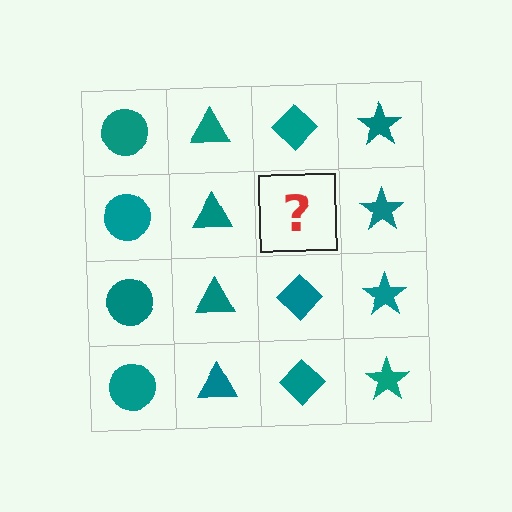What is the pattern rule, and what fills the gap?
The rule is that each column has a consistent shape. The gap should be filled with a teal diamond.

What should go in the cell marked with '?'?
The missing cell should contain a teal diamond.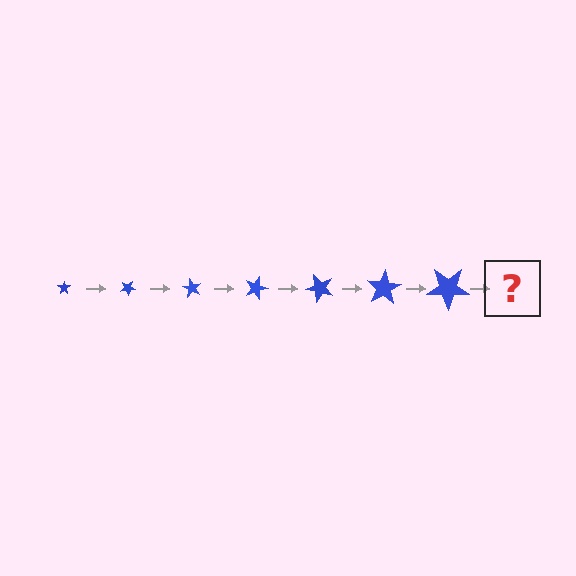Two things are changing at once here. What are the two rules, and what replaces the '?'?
The two rules are that the star grows larger each step and it rotates 30 degrees each step. The '?' should be a star, larger than the previous one and rotated 210 degrees from the start.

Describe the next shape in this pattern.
It should be a star, larger than the previous one and rotated 210 degrees from the start.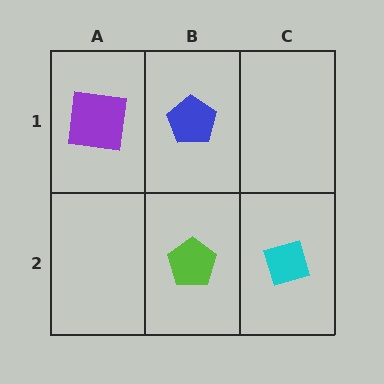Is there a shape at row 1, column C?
No, that cell is empty.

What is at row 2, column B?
A lime pentagon.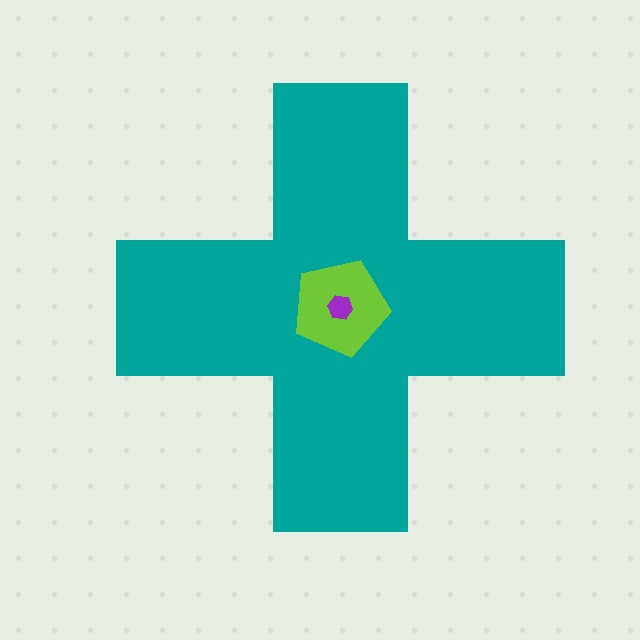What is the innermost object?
The purple hexagon.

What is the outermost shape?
The teal cross.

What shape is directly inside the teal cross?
The lime pentagon.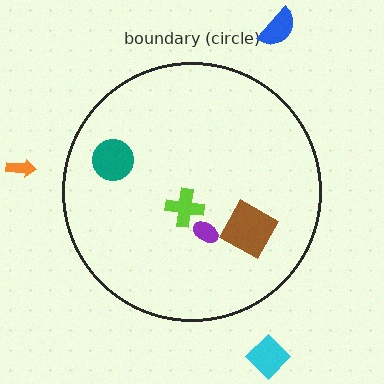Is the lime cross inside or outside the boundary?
Inside.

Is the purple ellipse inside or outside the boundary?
Inside.